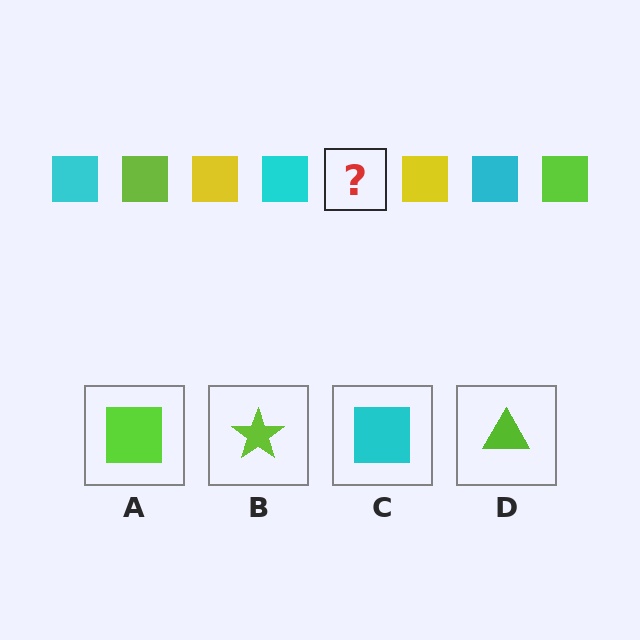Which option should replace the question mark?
Option A.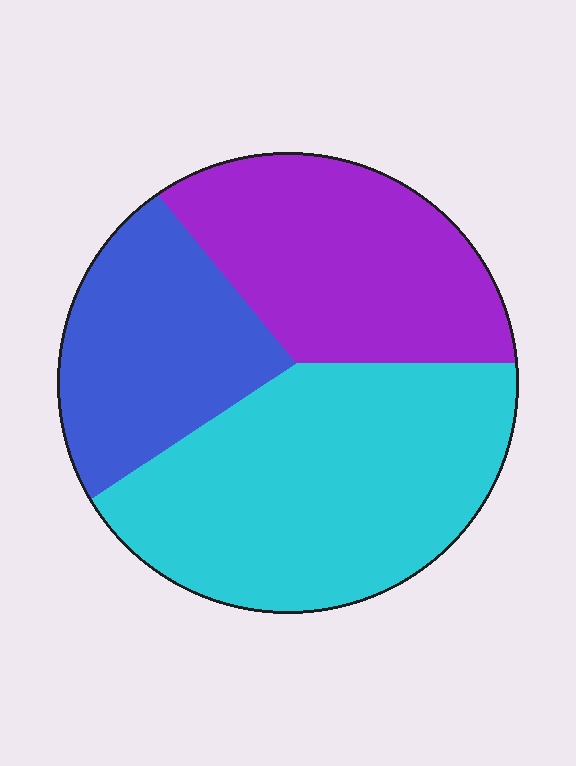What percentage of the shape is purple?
Purple takes up about one third (1/3) of the shape.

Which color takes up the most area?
Cyan, at roughly 45%.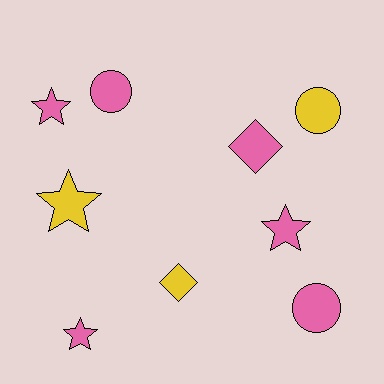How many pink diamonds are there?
There is 1 pink diamond.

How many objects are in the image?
There are 9 objects.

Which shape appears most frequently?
Star, with 4 objects.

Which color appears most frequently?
Pink, with 6 objects.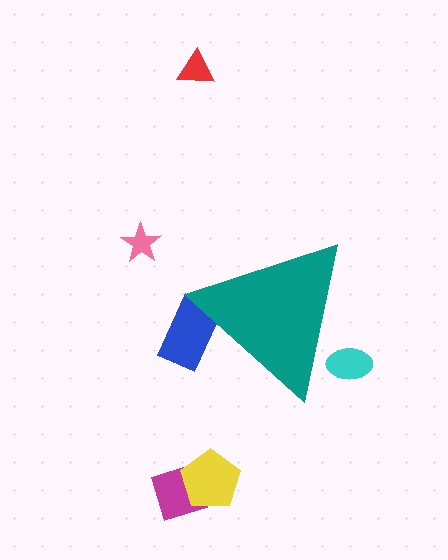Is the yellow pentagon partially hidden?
No, the yellow pentagon is fully visible.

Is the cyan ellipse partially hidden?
Yes, the cyan ellipse is partially hidden behind the teal triangle.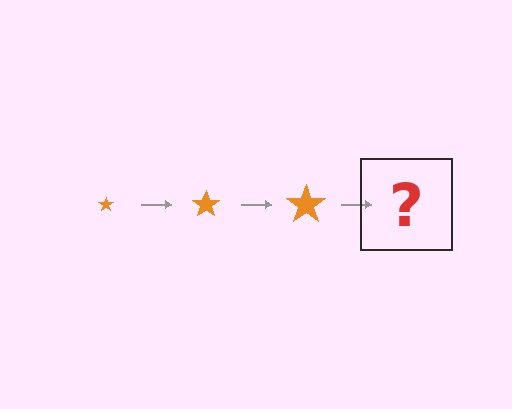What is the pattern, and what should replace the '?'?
The pattern is that the star gets progressively larger each step. The '?' should be an orange star, larger than the previous one.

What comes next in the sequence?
The next element should be an orange star, larger than the previous one.